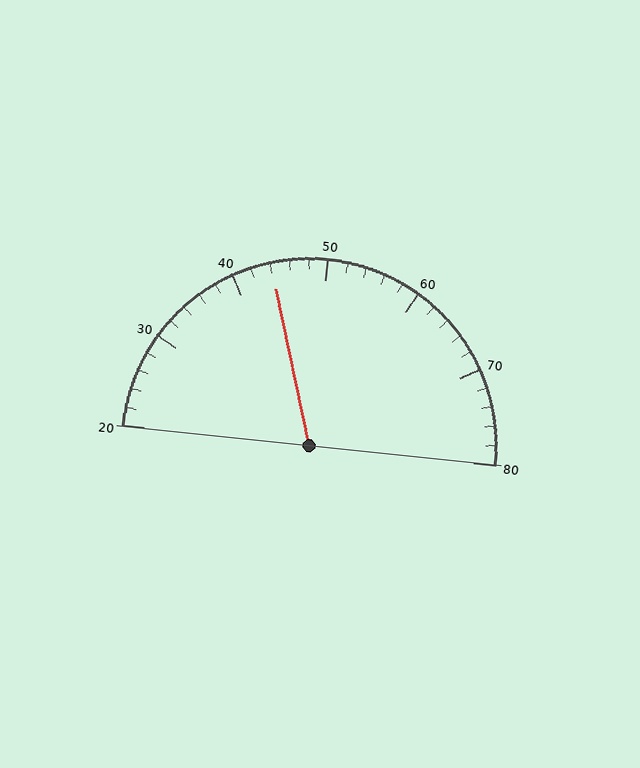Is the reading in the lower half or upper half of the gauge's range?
The reading is in the lower half of the range (20 to 80).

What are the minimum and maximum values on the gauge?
The gauge ranges from 20 to 80.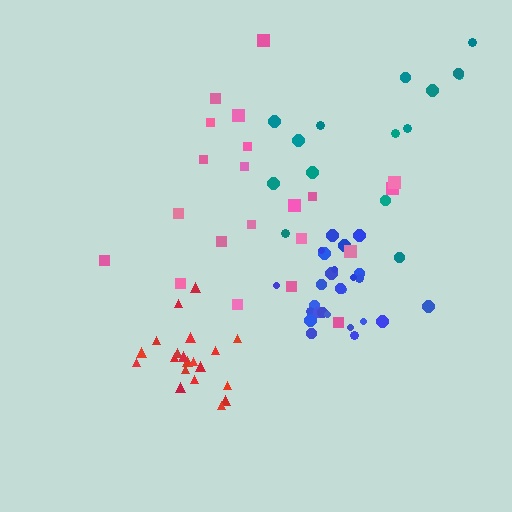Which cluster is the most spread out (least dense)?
Teal.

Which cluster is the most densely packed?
Red.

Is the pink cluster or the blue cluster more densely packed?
Blue.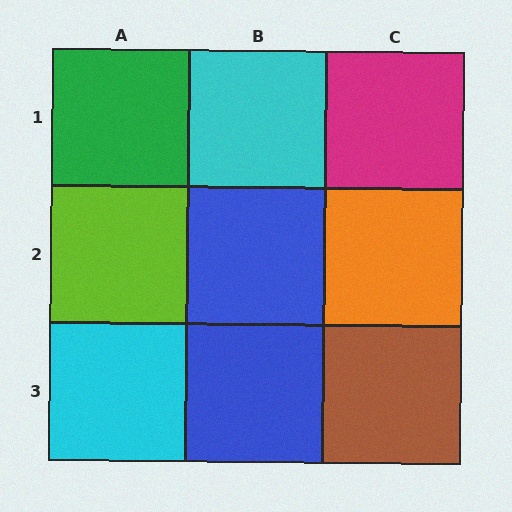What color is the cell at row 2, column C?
Orange.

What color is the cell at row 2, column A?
Lime.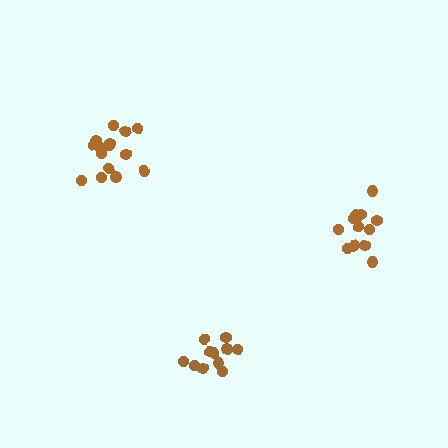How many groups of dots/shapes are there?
There are 3 groups.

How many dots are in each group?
Group 1: 13 dots, Group 2: 11 dots, Group 3: 16 dots (40 total).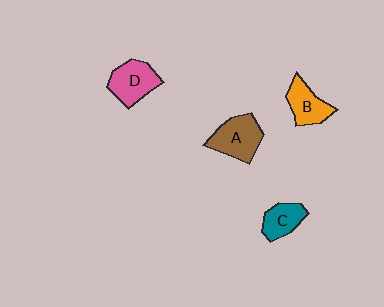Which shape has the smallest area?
Shape C (teal).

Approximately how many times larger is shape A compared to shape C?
Approximately 1.5 times.